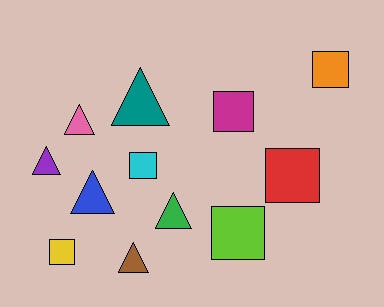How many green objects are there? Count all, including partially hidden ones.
There is 1 green object.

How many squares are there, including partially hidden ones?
There are 6 squares.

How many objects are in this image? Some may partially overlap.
There are 12 objects.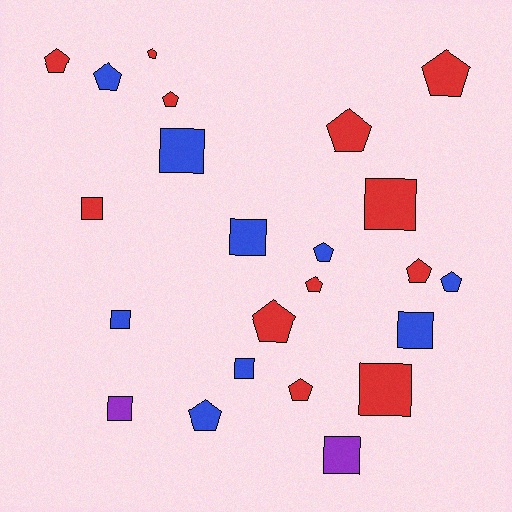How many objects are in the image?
There are 23 objects.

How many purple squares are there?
There are 2 purple squares.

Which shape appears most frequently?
Pentagon, with 13 objects.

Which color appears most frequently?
Red, with 12 objects.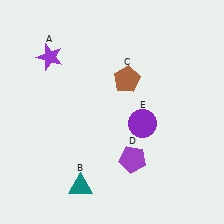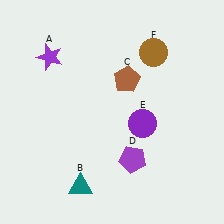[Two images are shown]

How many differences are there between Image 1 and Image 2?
There is 1 difference between the two images.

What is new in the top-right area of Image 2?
A brown circle (F) was added in the top-right area of Image 2.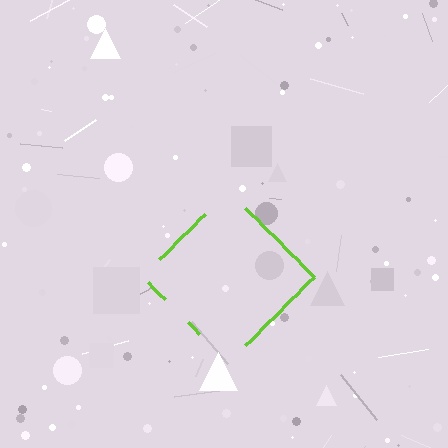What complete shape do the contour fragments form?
The contour fragments form a diamond.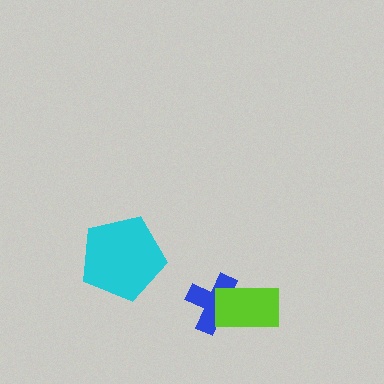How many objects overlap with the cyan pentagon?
0 objects overlap with the cyan pentagon.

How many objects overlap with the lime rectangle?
1 object overlaps with the lime rectangle.